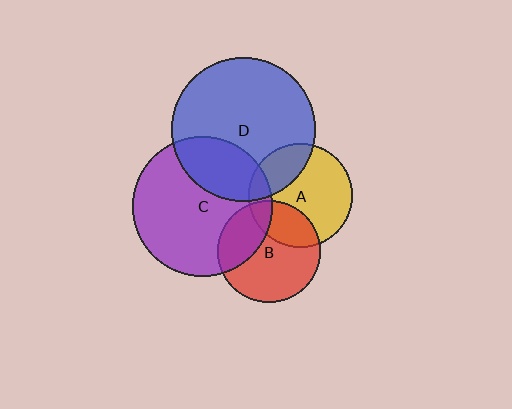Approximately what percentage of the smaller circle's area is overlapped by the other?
Approximately 30%.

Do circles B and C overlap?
Yes.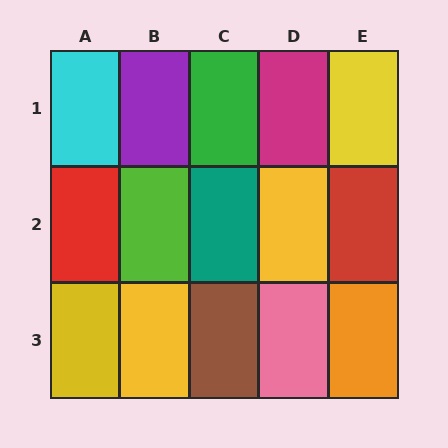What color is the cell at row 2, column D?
Yellow.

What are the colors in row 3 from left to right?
Yellow, yellow, brown, pink, orange.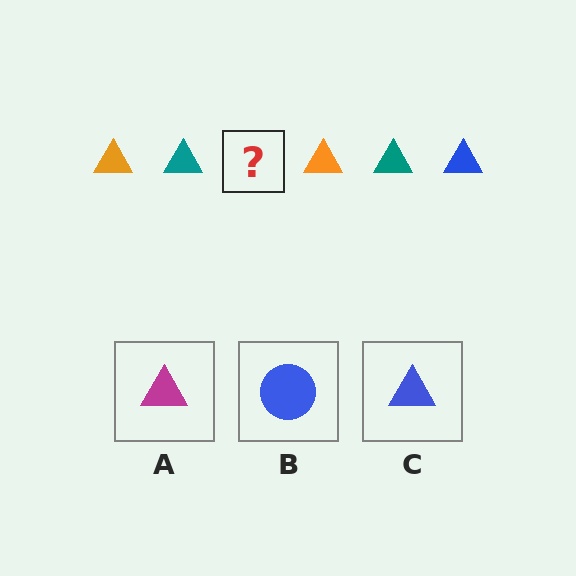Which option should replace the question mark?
Option C.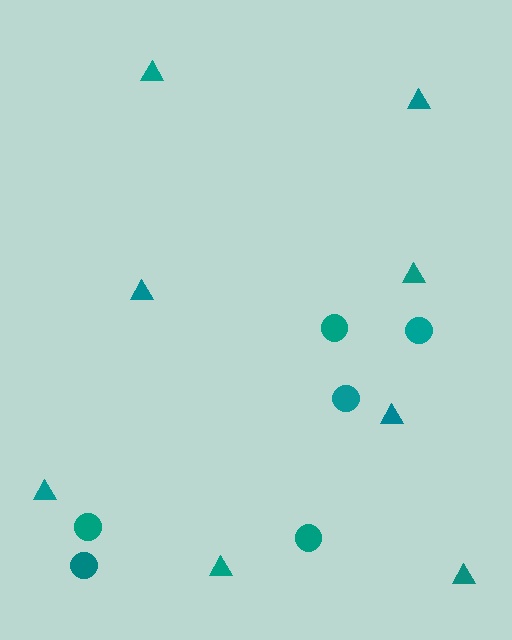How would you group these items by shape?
There are 2 groups: one group of circles (6) and one group of triangles (8).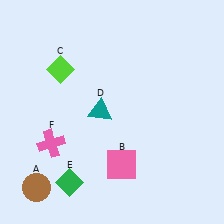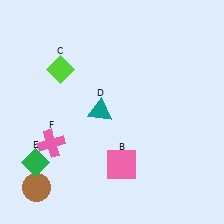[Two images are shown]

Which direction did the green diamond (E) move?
The green diamond (E) moved left.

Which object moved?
The green diamond (E) moved left.